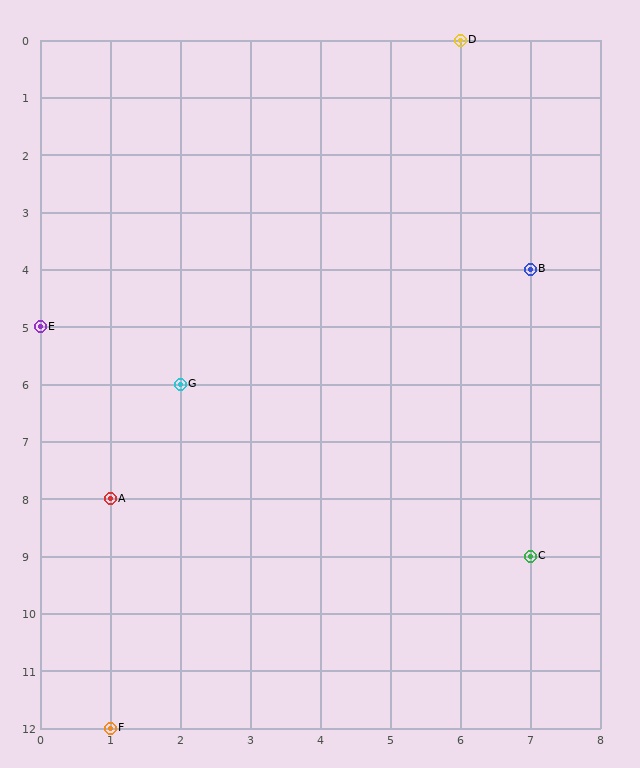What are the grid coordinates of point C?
Point C is at grid coordinates (7, 9).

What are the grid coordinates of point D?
Point D is at grid coordinates (6, 0).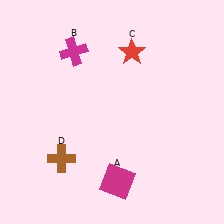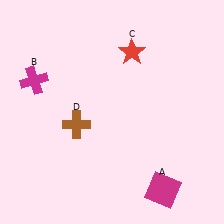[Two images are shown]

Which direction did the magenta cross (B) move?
The magenta cross (B) moved left.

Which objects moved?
The objects that moved are: the magenta square (A), the magenta cross (B), the brown cross (D).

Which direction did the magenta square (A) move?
The magenta square (A) moved right.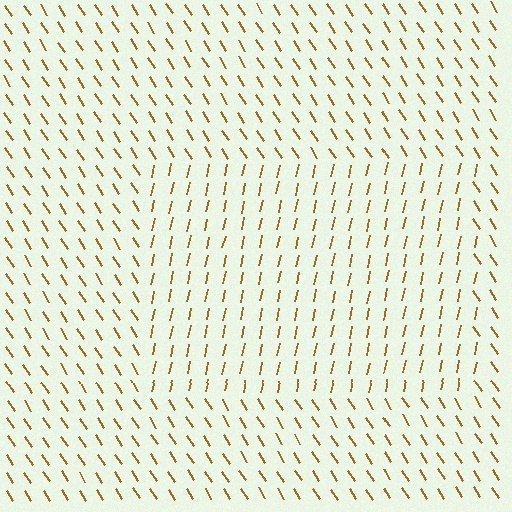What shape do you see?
I see a rectangle.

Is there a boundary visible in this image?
Yes, there is a texture boundary formed by a change in line orientation.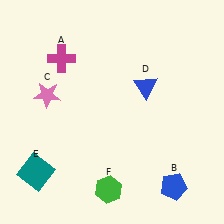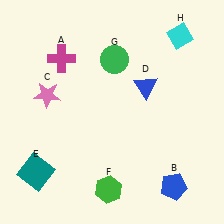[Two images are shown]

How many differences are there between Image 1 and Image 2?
There are 2 differences between the two images.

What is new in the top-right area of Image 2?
A cyan diamond (H) was added in the top-right area of Image 2.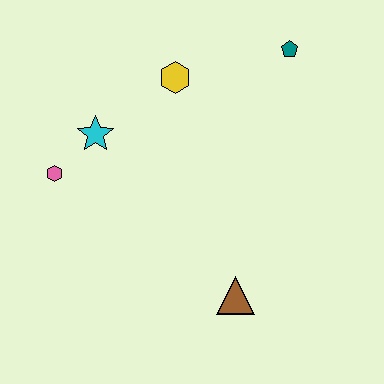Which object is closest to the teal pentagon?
The yellow hexagon is closest to the teal pentagon.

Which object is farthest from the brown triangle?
The teal pentagon is farthest from the brown triangle.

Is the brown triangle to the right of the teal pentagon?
No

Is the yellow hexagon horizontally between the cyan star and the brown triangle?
Yes